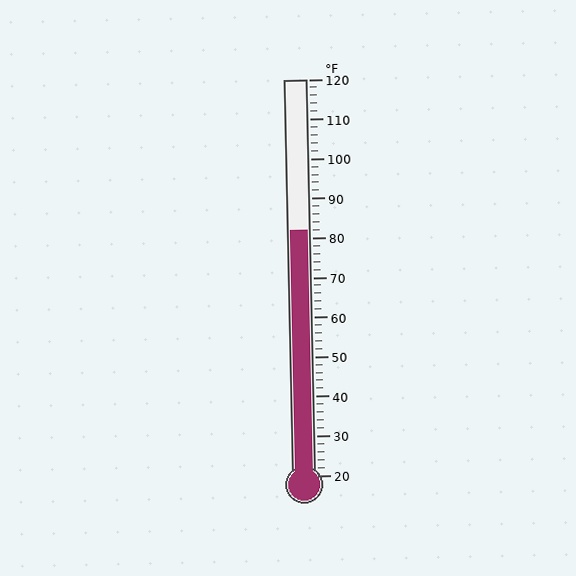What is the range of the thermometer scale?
The thermometer scale ranges from 20°F to 120°F.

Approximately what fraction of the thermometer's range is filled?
The thermometer is filled to approximately 60% of its range.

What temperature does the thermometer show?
The thermometer shows approximately 82°F.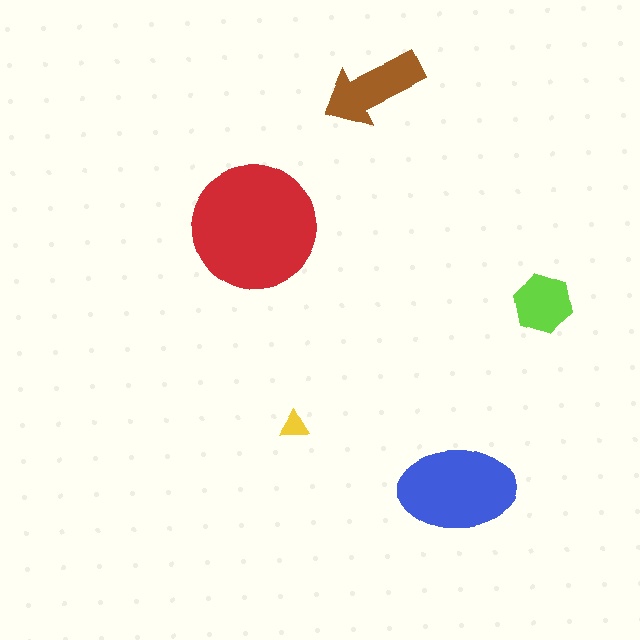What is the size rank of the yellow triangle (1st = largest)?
5th.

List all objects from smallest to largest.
The yellow triangle, the lime hexagon, the brown arrow, the blue ellipse, the red circle.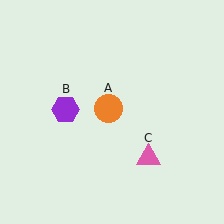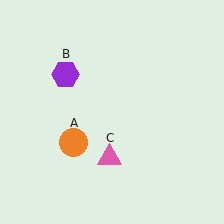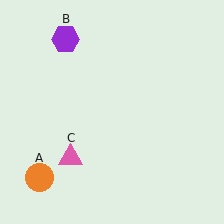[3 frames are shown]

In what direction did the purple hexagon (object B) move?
The purple hexagon (object B) moved up.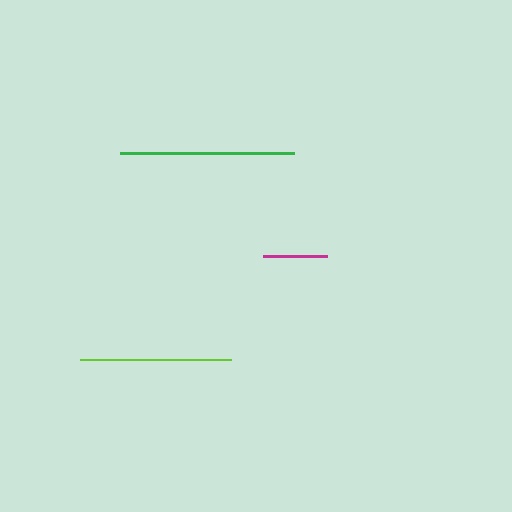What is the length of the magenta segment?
The magenta segment is approximately 64 pixels long.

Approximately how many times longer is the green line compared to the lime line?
The green line is approximately 1.1 times the length of the lime line.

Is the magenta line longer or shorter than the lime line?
The lime line is longer than the magenta line.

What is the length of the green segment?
The green segment is approximately 174 pixels long.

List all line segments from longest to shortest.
From longest to shortest: green, lime, magenta.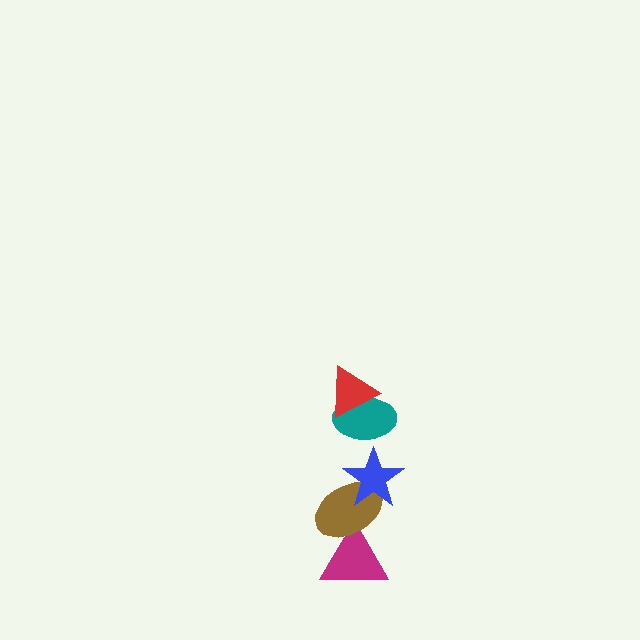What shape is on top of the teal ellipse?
The red triangle is on top of the teal ellipse.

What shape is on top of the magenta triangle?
The brown ellipse is on top of the magenta triangle.